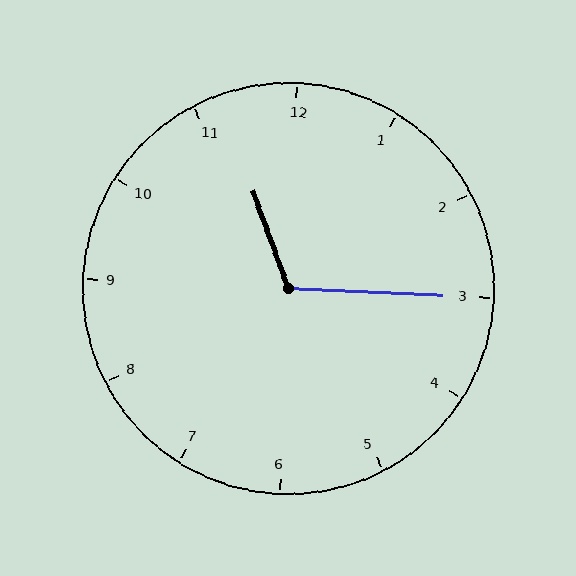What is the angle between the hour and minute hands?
Approximately 112 degrees.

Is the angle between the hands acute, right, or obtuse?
It is obtuse.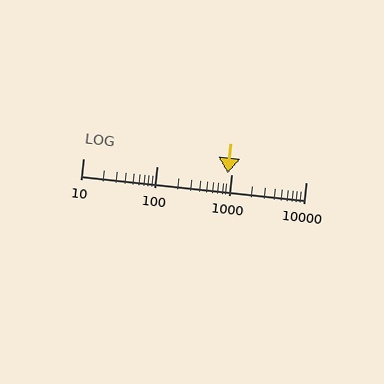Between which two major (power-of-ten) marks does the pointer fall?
The pointer is between 100 and 1000.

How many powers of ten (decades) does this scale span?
The scale spans 3 decades, from 10 to 10000.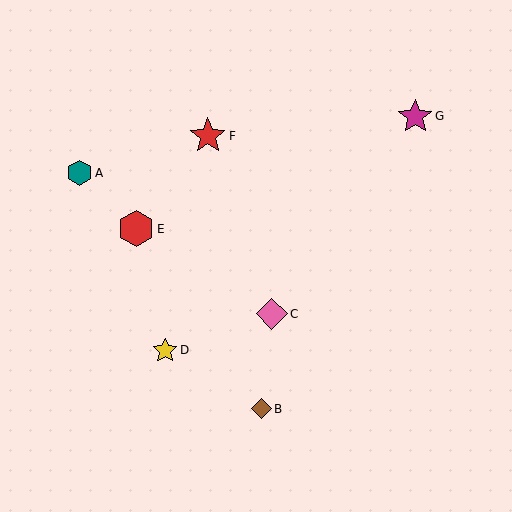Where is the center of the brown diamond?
The center of the brown diamond is at (261, 409).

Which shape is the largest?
The red star (labeled F) is the largest.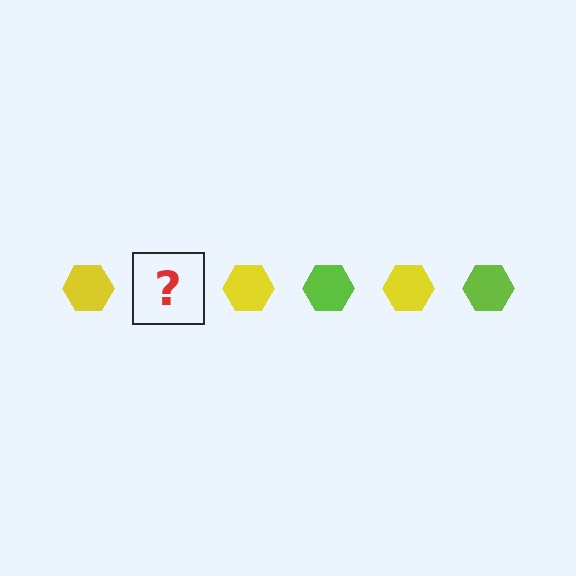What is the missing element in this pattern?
The missing element is a lime hexagon.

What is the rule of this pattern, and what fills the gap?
The rule is that the pattern cycles through yellow, lime hexagons. The gap should be filled with a lime hexagon.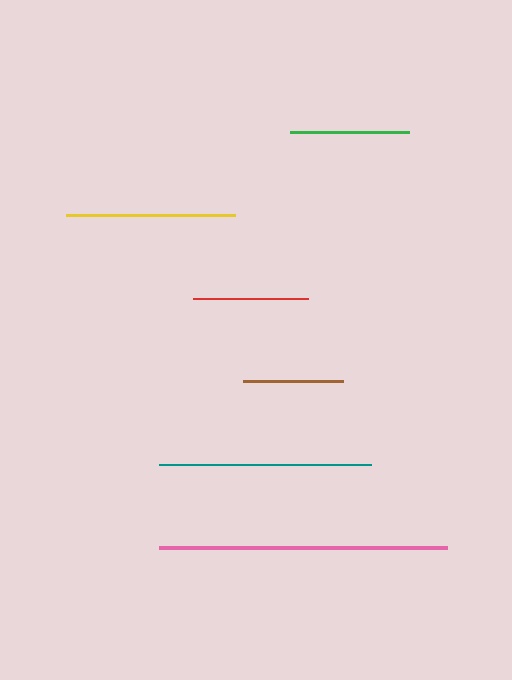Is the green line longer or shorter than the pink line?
The pink line is longer than the green line.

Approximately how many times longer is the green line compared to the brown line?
The green line is approximately 1.2 times the length of the brown line.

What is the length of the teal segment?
The teal segment is approximately 213 pixels long.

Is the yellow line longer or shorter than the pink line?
The pink line is longer than the yellow line.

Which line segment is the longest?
The pink line is the longest at approximately 287 pixels.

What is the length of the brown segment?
The brown segment is approximately 101 pixels long.